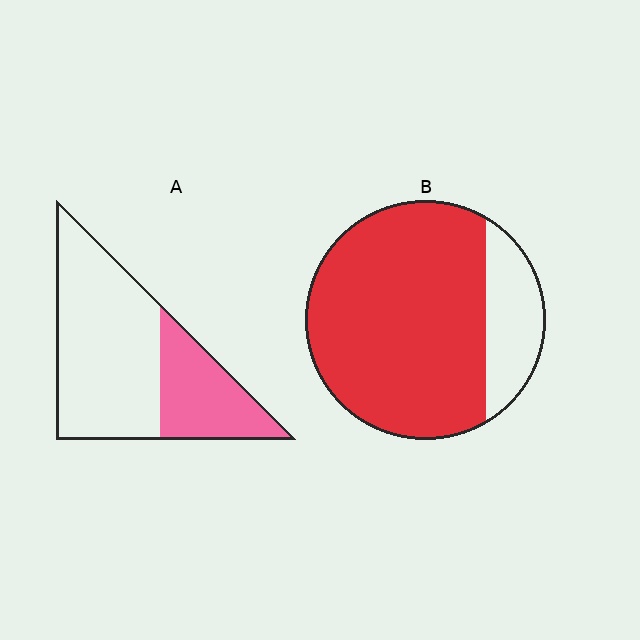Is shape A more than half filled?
No.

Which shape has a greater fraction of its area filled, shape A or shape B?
Shape B.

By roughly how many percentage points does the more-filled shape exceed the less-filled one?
By roughly 50 percentage points (B over A).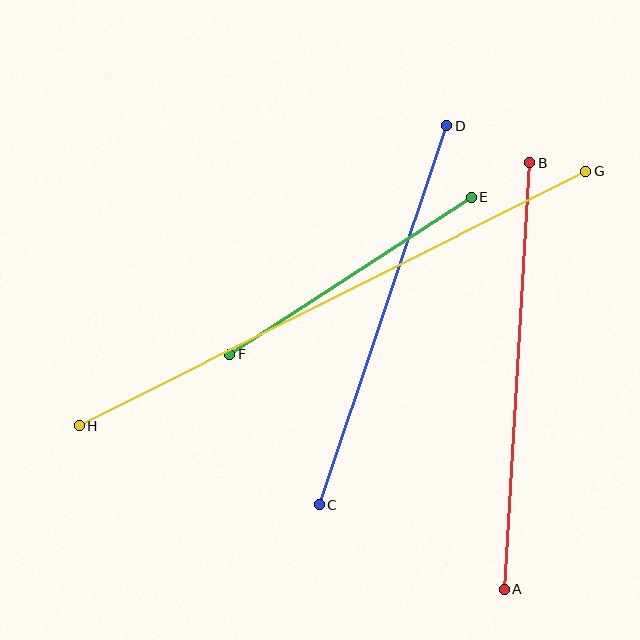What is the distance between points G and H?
The distance is approximately 566 pixels.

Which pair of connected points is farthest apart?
Points G and H are farthest apart.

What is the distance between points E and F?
The distance is approximately 288 pixels.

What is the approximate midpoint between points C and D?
The midpoint is at approximately (383, 315) pixels.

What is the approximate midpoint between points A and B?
The midpoint is at approximately (517, 376) pixels.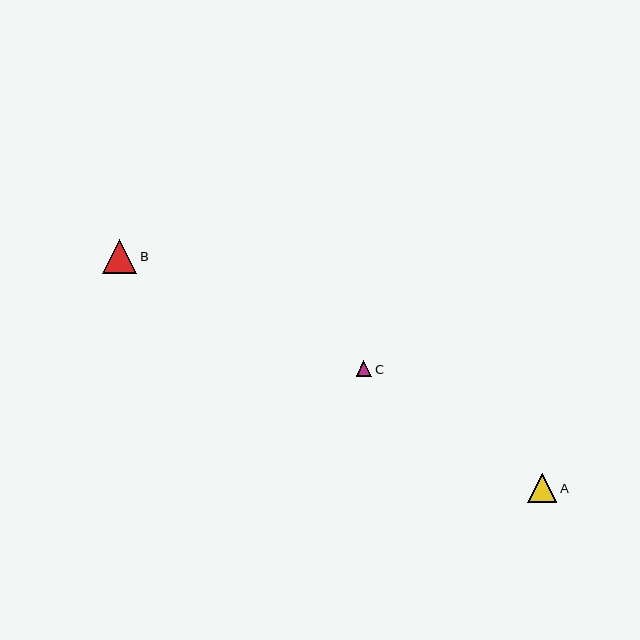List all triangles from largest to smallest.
From largest to smallest: B, A, C.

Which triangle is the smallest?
Triangle C is the smallest with a size of approximately 15 pixels.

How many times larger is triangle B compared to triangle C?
Triangle B is approximately 2.2 times the size of triangle C.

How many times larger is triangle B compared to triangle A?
Triangle B is approximately 1.2 times the size of triangle A.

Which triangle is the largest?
Triangle B is the largest with a size of approximately 34 pixels.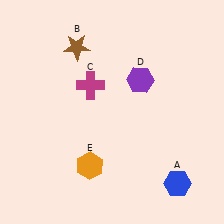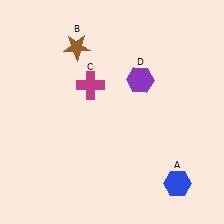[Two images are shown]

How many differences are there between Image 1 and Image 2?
There is 1 difference between the two images.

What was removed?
The orange hexagon (E) was removed in Image 2.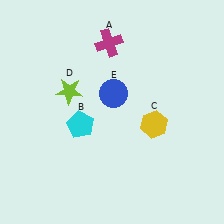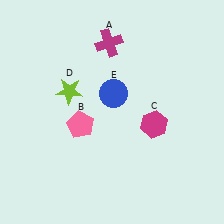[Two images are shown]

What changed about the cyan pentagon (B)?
In Image 1, B is cyan. In Image 2, it changed to pink.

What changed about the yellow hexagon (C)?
In Image 1, C is yellow. In Image 2, it changed to magenta.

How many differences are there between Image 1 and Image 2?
There are 2 differences between the two images.